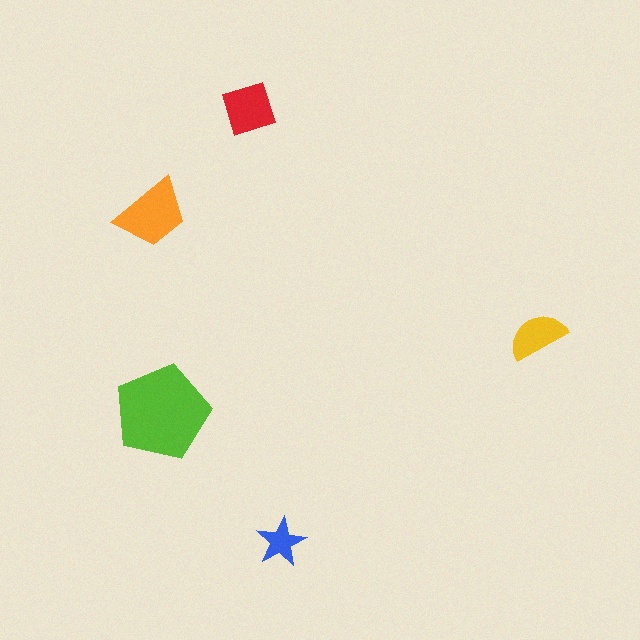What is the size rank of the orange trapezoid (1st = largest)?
2nd.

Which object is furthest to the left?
The orange trapezoid is leftmost.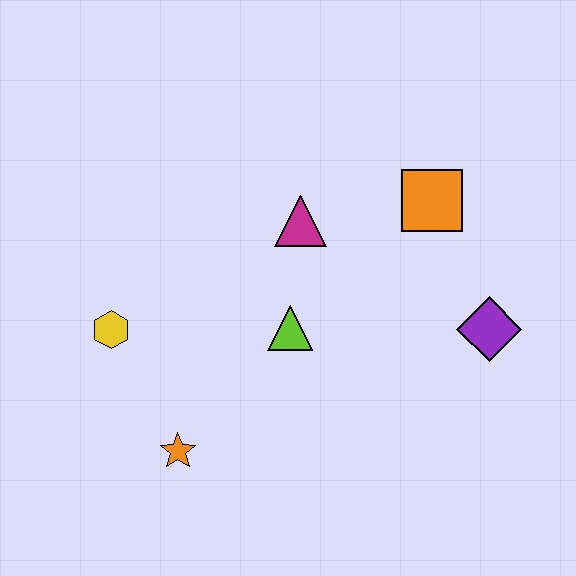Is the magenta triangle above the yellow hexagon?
Yes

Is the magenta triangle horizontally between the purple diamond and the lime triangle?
Yes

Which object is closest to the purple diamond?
The orange square is closest to the purple diamond.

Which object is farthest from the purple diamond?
The yellow hexagon is farthest from the purple diamond.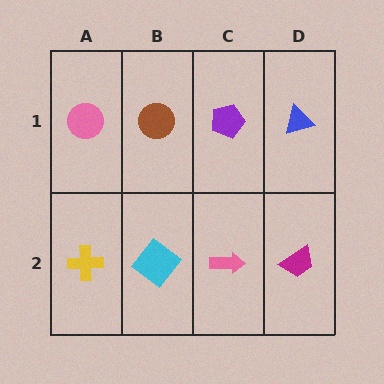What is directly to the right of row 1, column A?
A brown circle.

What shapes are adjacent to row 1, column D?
A magenta trapezoid (row 2, column D), a purple pentagon (row 1, column C).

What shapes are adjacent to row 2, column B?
A brown circle (row 1, column B), a yellow cross (row 2, column A), a pink arrow (row 2, column C).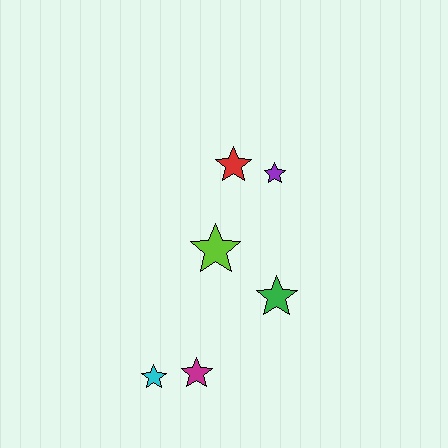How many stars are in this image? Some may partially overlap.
There are 6 stars.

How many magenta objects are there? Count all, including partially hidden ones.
There is 1 magenta object.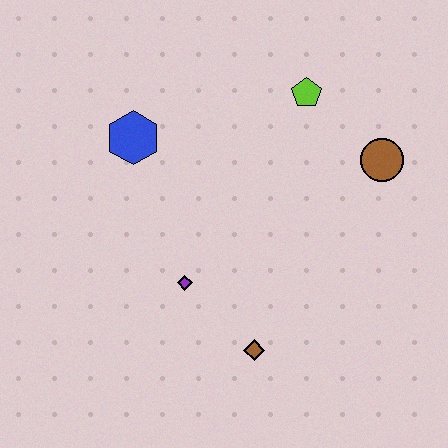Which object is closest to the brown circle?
The lime pentagon is closest to the brown circle.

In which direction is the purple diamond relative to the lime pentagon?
The purple diamond is below the lime pentagon.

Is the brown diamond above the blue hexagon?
No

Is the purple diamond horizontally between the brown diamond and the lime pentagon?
No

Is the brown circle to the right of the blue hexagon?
Yes